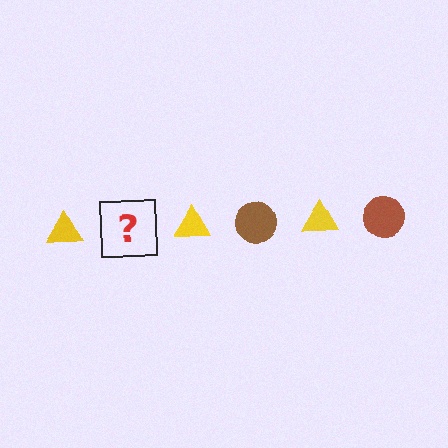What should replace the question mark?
The question mark should be replaced with a brown circle.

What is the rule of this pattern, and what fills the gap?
The rule is that the pattern alternates between yellow triangle and brown circle. The gap should be filled with a brown circle.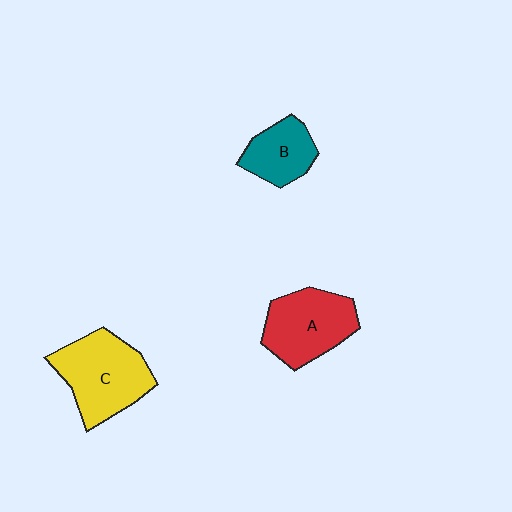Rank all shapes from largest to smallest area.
From largest to smallest: C (yellow), A (red), B (teal).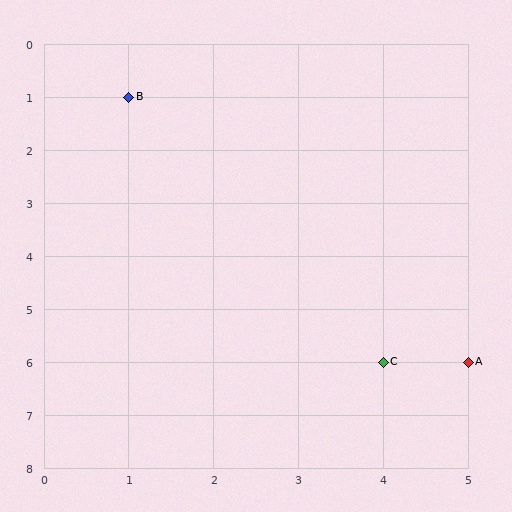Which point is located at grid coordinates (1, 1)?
Point B is at (1, 1).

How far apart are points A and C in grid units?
Points A and C are 1 column apart.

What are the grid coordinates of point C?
Point C is at grid coordinates (4, 6).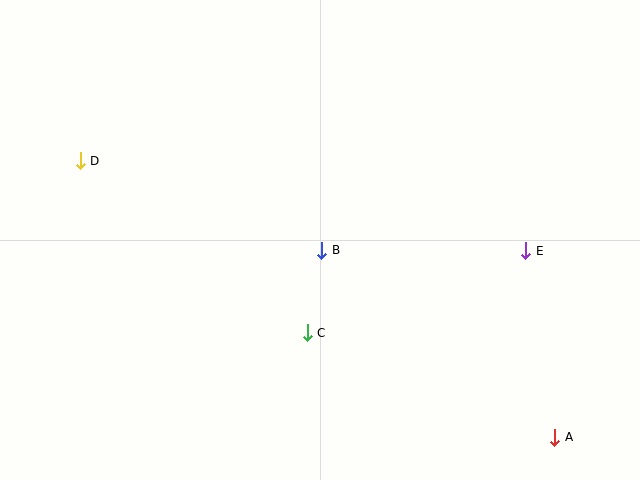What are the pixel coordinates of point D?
Point D is at (80, 161).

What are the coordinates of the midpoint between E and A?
The midpoint between E and A is at (540, 344).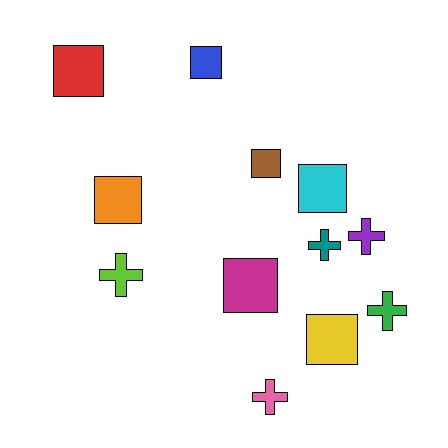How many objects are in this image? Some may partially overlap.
There are 12 objects.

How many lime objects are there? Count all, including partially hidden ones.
There is 1 lime object.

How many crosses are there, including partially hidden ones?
There are 5 crosses.